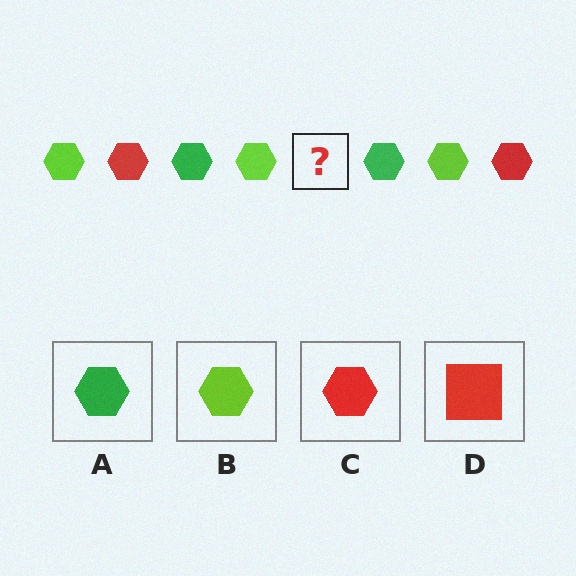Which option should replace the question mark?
Option C.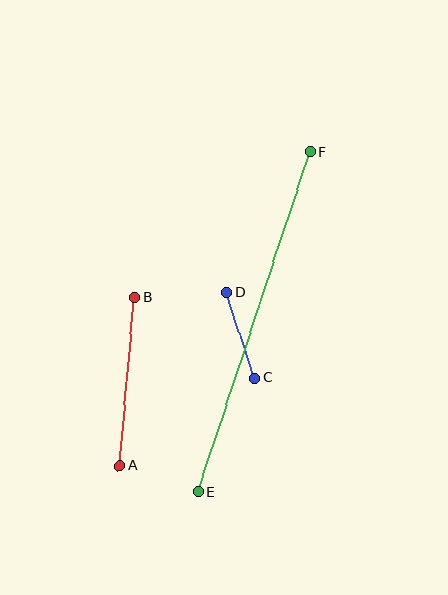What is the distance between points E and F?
The distance is approximately 358 pixels.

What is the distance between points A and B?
The distance is approximately 169 pixels.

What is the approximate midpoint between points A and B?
The midpoint is at approximately (127, 382) pixels.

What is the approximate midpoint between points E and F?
The midpoint is at approximately (254, 322) pixels.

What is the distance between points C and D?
The distance is approximately 90 pixels.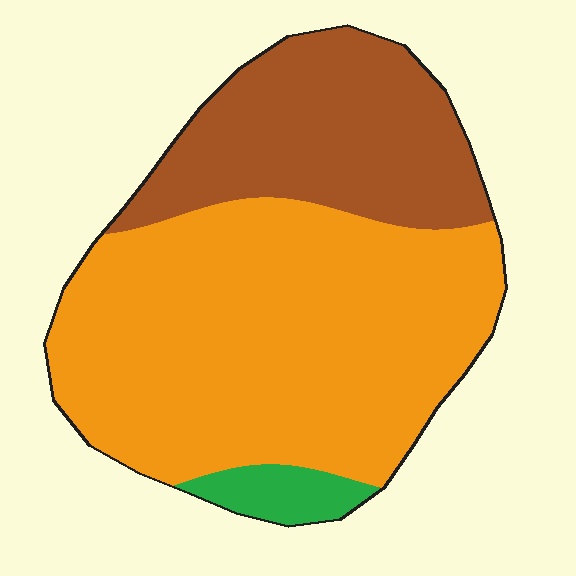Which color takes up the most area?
Orange, at roughly 65%.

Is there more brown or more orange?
Orange.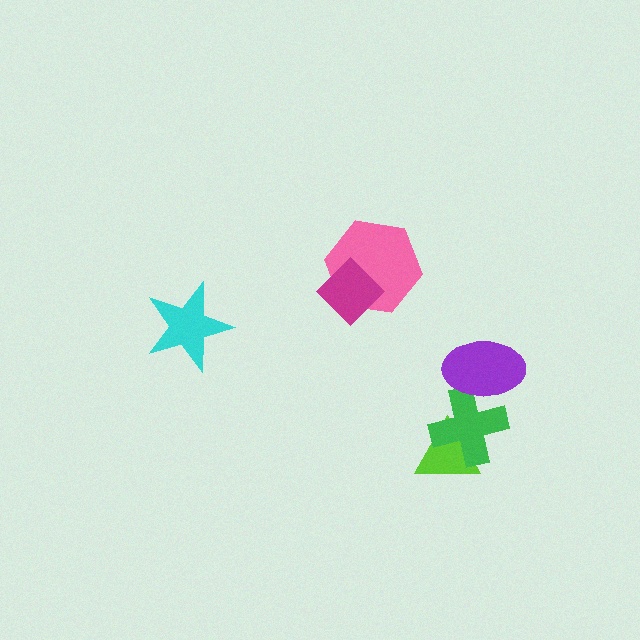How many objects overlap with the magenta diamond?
1 object overlaps with the magenta diamond.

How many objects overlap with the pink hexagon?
1 object overlaps with the pink hexagon.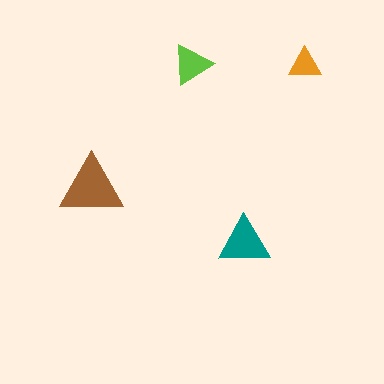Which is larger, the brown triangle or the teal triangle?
The brown one.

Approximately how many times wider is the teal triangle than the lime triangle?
About 1.5 times wider.